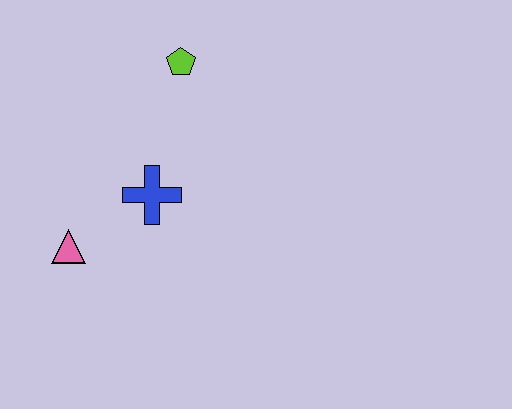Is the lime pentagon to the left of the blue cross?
No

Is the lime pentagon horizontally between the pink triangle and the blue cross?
No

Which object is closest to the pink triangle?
The blue cross is closest to the pink triangle.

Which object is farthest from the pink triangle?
The lime pentagon is farthest from the pink triangle.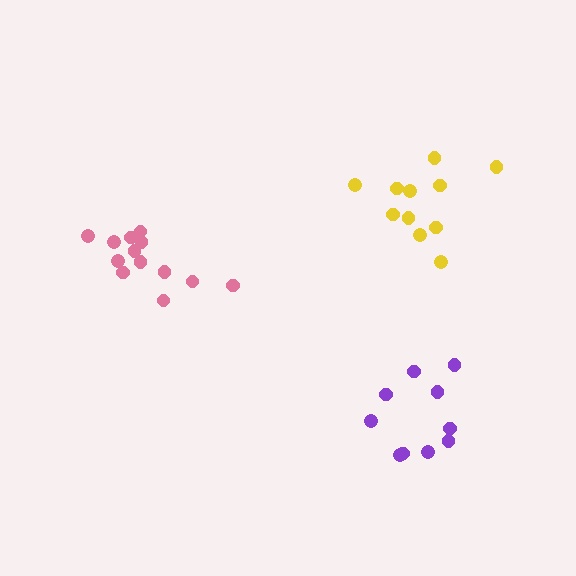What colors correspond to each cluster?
The clusters are colored: yellow, purple, pink.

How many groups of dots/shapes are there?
There are 3 groups.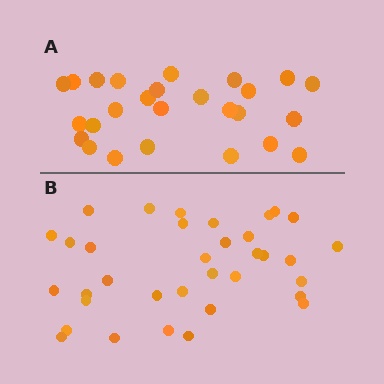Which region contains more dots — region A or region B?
Region B (the bottom region) has more dots.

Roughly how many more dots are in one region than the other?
Region B has roughly 8 or so more dots than region A.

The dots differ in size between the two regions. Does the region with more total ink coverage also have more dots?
No. Region A has more total ink coverage because its dots are larger, but region B actually contains more individual dots. Total area can be misleading — the number of items is what matters here.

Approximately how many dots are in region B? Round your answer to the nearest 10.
About 40 dots. (The exact count is 35, which rounds to 40.)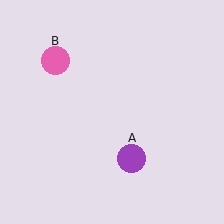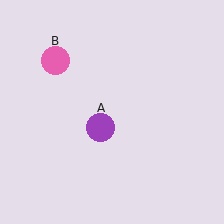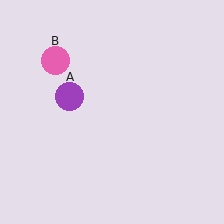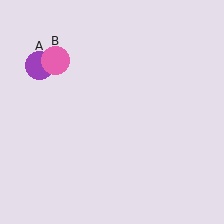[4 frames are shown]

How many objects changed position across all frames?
1 object changed position: purple circle (object A).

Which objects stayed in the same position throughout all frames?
Pink circle (object B) remained stationary.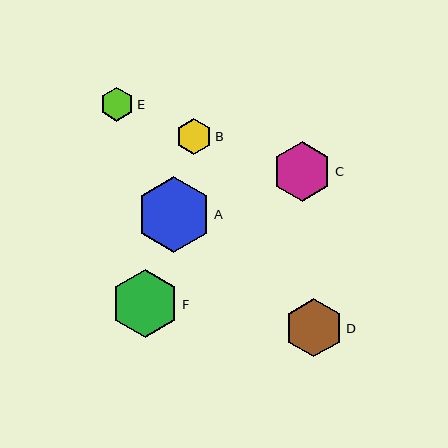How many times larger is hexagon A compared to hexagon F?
Hexagon A is approximately 1.1 times the size of hexagon F.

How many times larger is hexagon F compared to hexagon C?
Hexagon F is approximately 1.1 times the size of hexagon C.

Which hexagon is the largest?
Hexagon A is the largest with a size of approximately 75 pixels.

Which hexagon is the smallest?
Hexagon E is the smallest with a size of approximately 34 pixels.